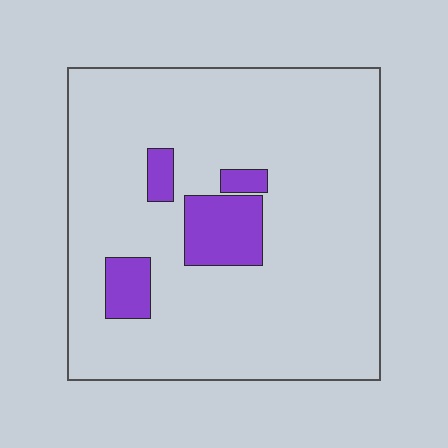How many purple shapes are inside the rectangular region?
4.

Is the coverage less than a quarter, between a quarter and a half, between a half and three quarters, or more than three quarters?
Less than a quarter.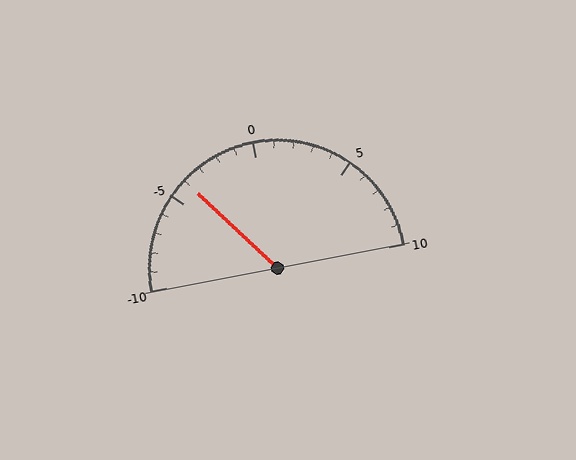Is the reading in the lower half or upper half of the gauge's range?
The reading is in the lower half of the range (-10 to 10).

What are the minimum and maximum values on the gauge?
The gauge ranges from -10 to 10.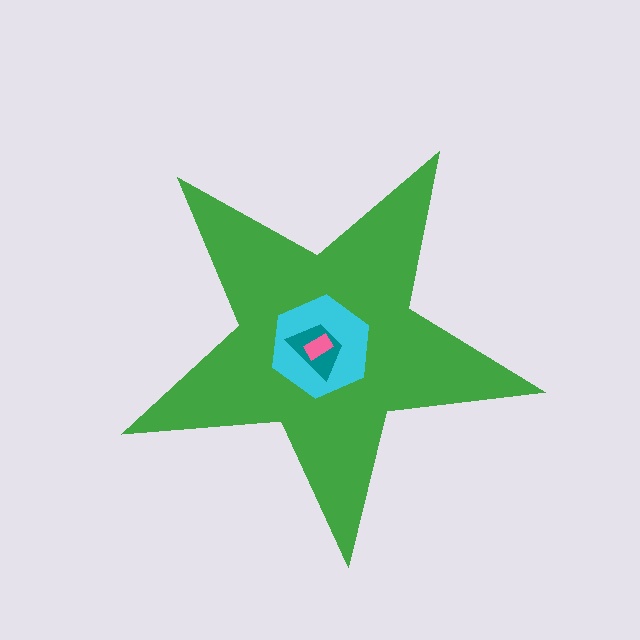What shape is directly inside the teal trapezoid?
The pink rectangle.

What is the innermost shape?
The pink rectangle.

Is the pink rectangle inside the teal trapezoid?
Yes.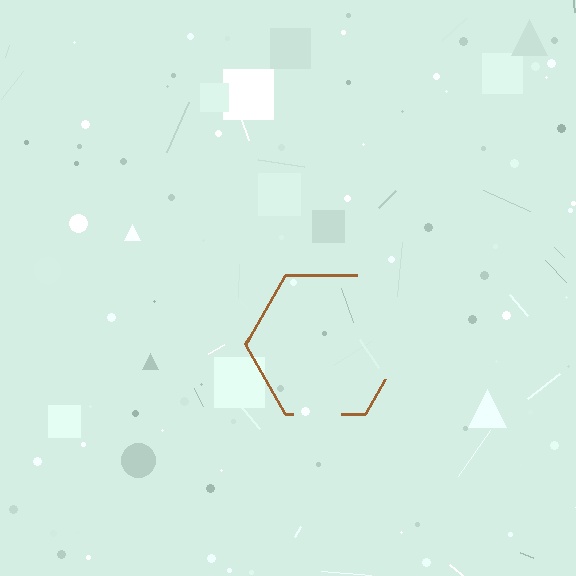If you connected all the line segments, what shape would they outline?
They would outline a hexagon.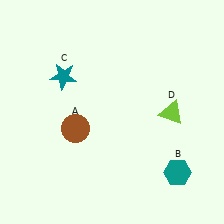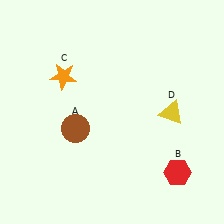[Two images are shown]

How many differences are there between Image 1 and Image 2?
There are 3 differences between the two images.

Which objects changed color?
B changed from teal to red. C changed from teal to orange. D changed from lime to yellow.